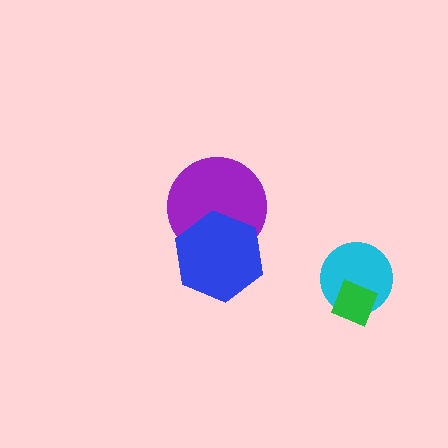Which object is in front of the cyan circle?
The green diamond is in front of the cyan circle.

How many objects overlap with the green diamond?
1 object overlaps with the green diamond.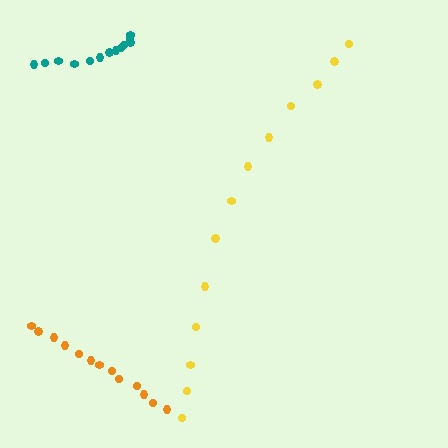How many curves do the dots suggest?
There are 3 distinct paths.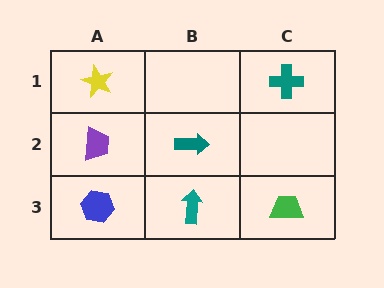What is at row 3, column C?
A green trapezoid.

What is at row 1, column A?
A yellow star.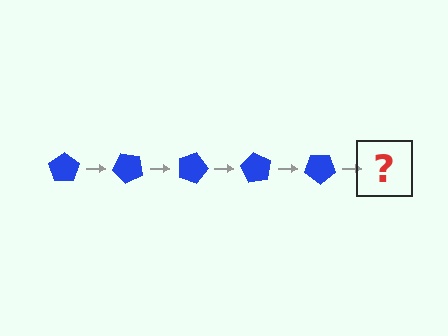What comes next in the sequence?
The next element should be a blue pentagon rotated 225 degrees.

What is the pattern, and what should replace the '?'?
The pattern is that the pentagon rotates 45 degrees each step. The '?' should be a blue pentagon rotated 225 degrees.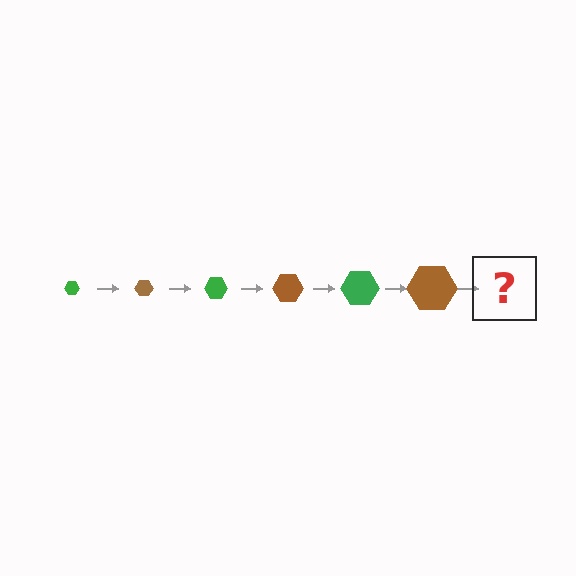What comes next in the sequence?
The next element should be a green hexagon, larger than the previous one.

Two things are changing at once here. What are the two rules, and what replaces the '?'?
The two rules are that the hexagon grows larger each step and the color cycles through green and brown. The '?' should be a green hexagon, larger than the previous one.